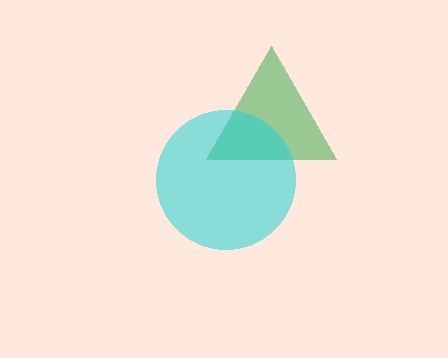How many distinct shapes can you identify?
There are 2 distinct shapes: a green triangle, a cyan circle.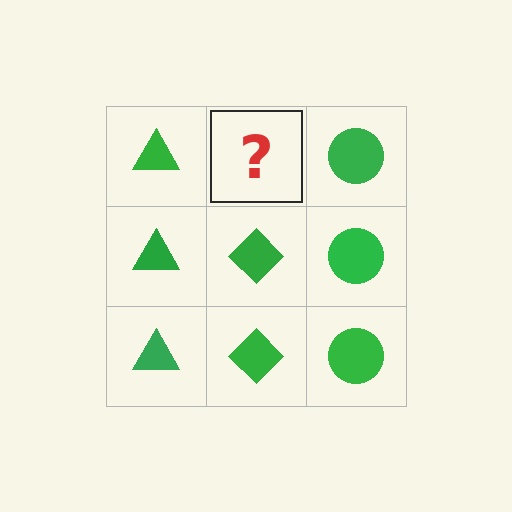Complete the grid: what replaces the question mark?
The question mark should be replaced with a green diamond.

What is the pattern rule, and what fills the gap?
The rule is that each column has a consistent shape. The gap should be filled with a green diamond.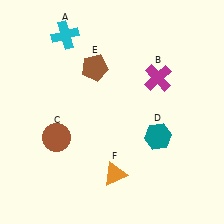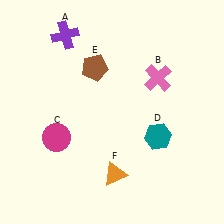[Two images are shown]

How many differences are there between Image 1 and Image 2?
There are 3 differences between the two images.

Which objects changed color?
A changed from cyan to purple. B changed from magenta to pink. C changed from brown to magenta.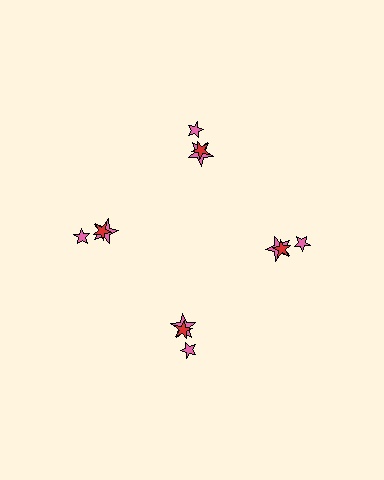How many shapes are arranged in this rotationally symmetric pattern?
There are 12 shapes, arranged in 4 groups of 3.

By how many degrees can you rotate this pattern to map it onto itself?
The pattern maps onto itself every 90 degrees of rotation.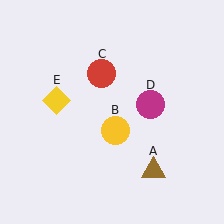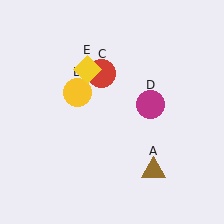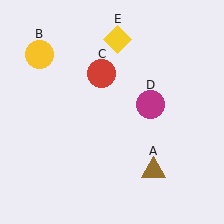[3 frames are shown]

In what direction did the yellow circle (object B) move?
The yellow circle (object B) moved up and to the left.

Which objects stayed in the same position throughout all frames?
Brown triangle (object A) and red circle (object C) and magenta circle (object D) remained stationary.